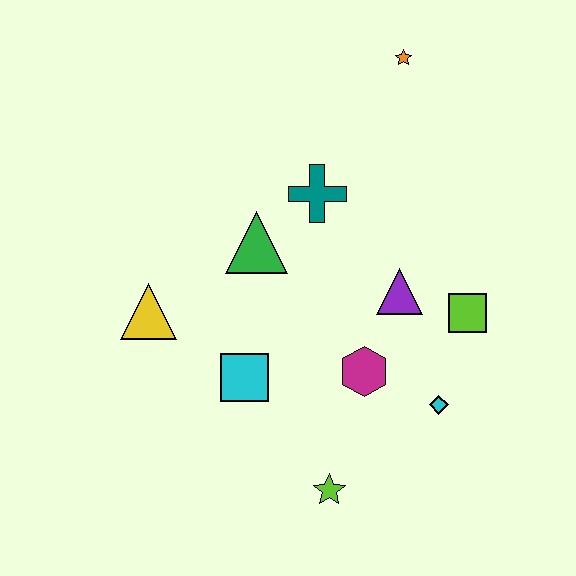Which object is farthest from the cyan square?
The orange star is farthest from the cyan square.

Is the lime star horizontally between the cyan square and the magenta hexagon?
Yes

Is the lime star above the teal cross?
No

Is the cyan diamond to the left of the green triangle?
No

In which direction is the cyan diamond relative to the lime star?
The cyan diamond is to the right of the lime star.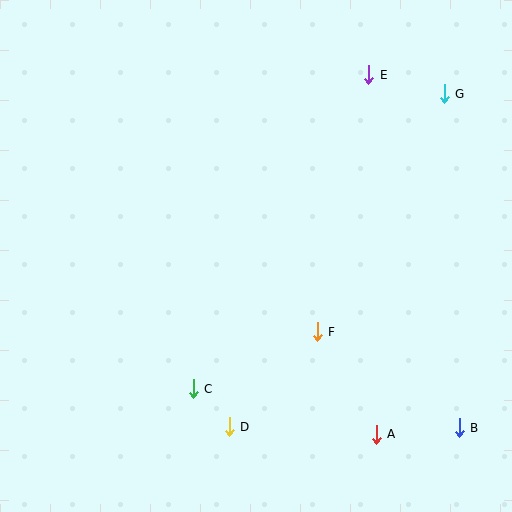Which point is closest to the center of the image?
Point F at (317, 332) is closest to the center.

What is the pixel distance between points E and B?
The distance between E and B is 364 pixels.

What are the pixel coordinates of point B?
Point B is at (459, 428).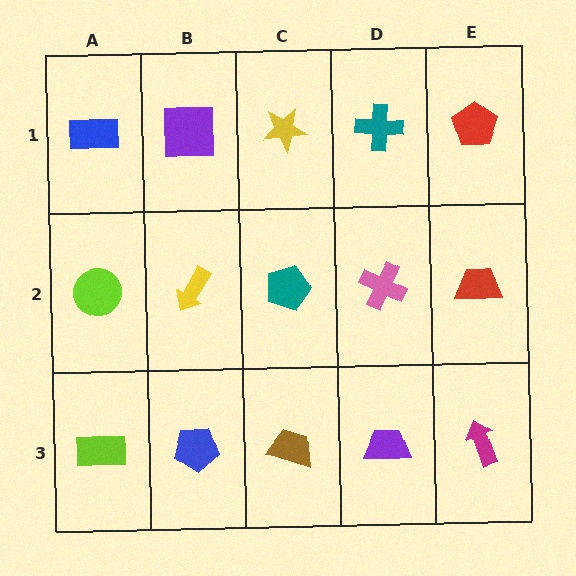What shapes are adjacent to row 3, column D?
A pink cross (row 2, column D), a brown trapezoid (row 3, column C), a magenta arrow (row 3, column E).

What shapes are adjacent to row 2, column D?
A teal cross (row 1, column D), a purple trapezoid (row 3, column D), a teal pentagon (row 2, column C), a red trapezoid (row 2, column E).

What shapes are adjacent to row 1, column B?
A yellow arrow (row 2, column B), a blue rectangle (row 1, column A), a yellow star (row 1, column C).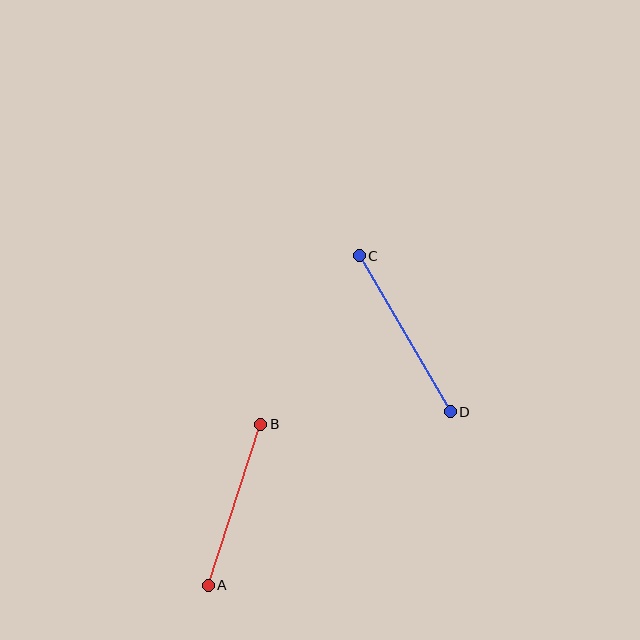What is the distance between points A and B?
The distance is approximately 169 pixels.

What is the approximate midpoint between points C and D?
The midpoint is at approximately (405, 334) pixels.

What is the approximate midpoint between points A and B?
The midpoint is at approximately (234, 505) pixels.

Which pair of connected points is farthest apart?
Points C and D are farthest apart.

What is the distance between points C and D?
The distance is approximately 180 pixels.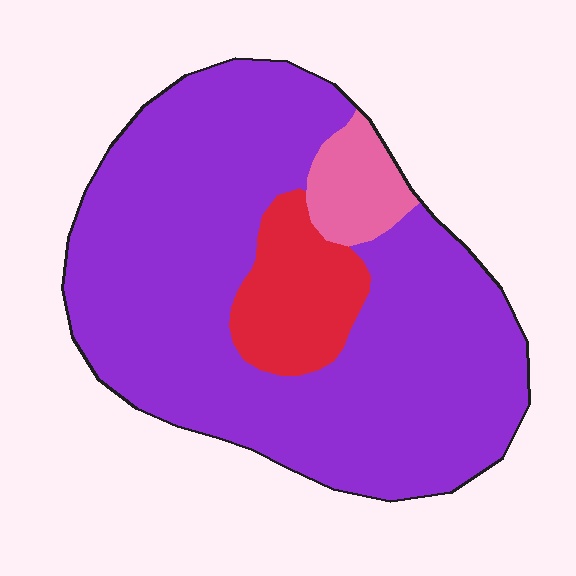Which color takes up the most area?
Purple, at roughly 80%.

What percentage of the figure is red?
Red takes up less than a quarter of the figure.